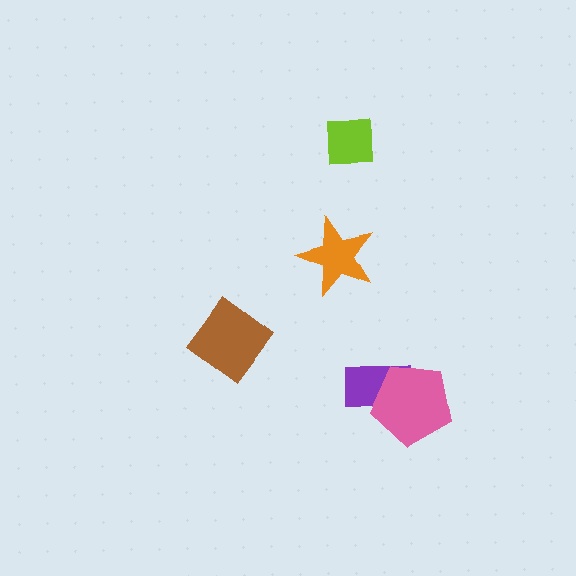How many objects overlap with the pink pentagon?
1 object overlaps with the pink pentagon.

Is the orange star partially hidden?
No, no other shape covers it.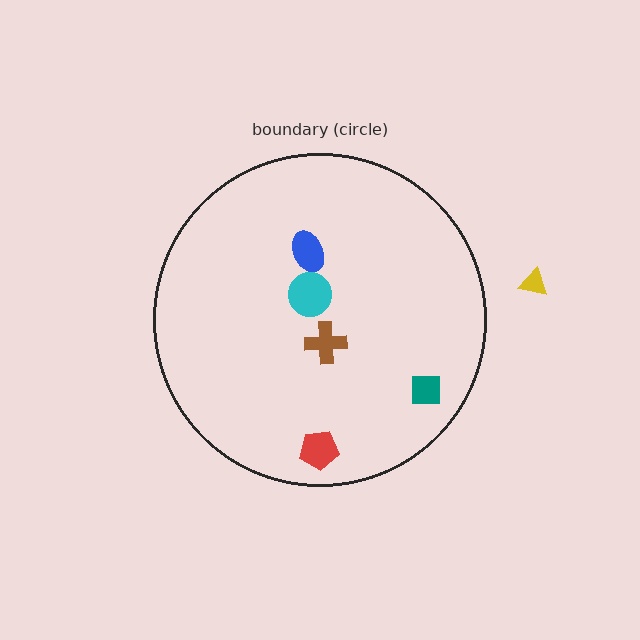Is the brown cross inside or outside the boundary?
Inside.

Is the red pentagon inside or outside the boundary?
Inside.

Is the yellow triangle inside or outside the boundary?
Outside.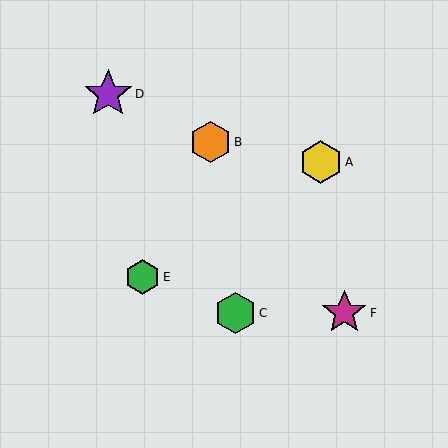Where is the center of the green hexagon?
The center of the green hexagon is at (235, 313).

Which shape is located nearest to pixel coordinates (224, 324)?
The green hexagon (labeled C) at (235, 313) is nearest to that location.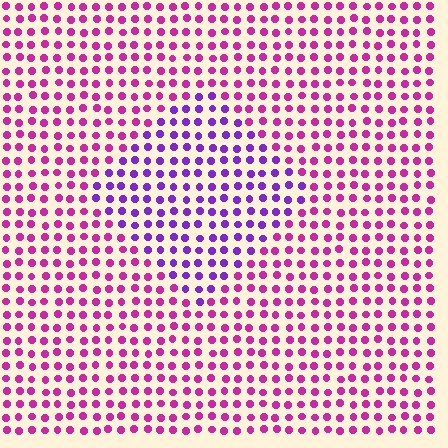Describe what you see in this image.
The image is filled with small magenta elements in a uniform arrangement. A diamond-shaped region is visible where the elements are tinted to a slightly different hue, forming a subtle color boundary.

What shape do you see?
I see a diamond.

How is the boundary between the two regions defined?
The boundary is defined purely by a slight shift in hue (about 41 degrees). Spacing, size, and orientation are identical on both sides.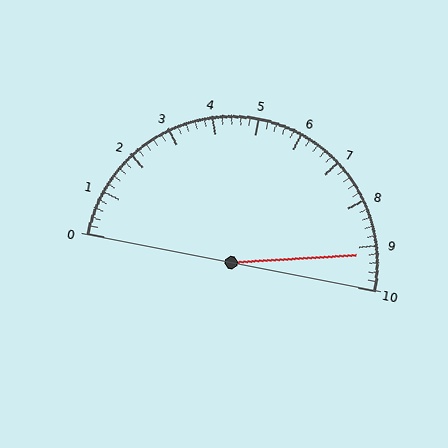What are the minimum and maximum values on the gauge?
The gauge ranges from 0 to 10.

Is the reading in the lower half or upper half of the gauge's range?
The reading is in the upper half of the range (0 to 10).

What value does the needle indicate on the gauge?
The needle indicates approximately 9.2.